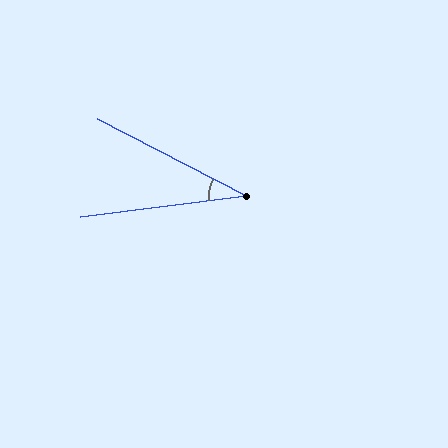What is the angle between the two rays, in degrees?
Approximately 34 degrees.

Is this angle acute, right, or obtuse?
It is acute.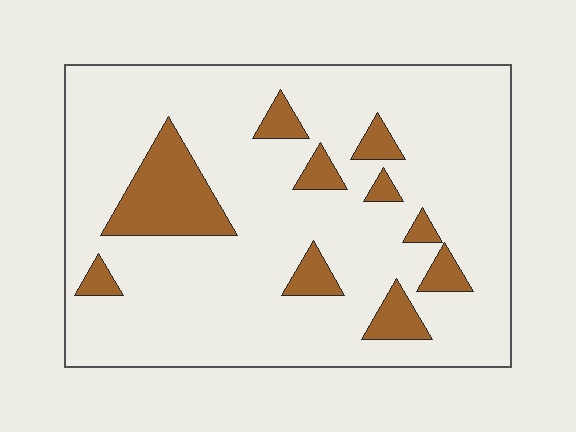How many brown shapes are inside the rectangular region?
10.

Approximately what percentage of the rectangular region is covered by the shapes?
Approximately 15%.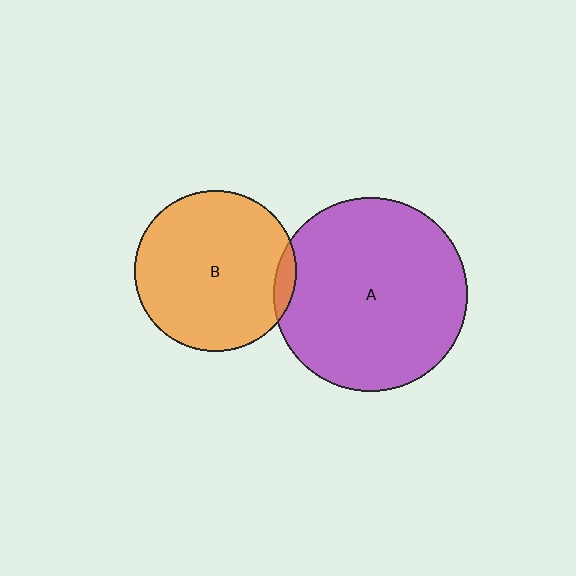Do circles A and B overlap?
Yes.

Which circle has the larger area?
Circle A (purple).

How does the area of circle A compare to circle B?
Approximately 1.4 times.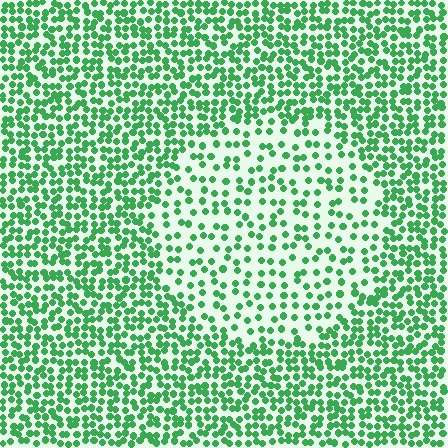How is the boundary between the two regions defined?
The boundary is defined by a change in element density (approximately 2.0x ratio). All elements are the same color, size, and shape.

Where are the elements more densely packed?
The elements are more densely packed outside the circle boundary.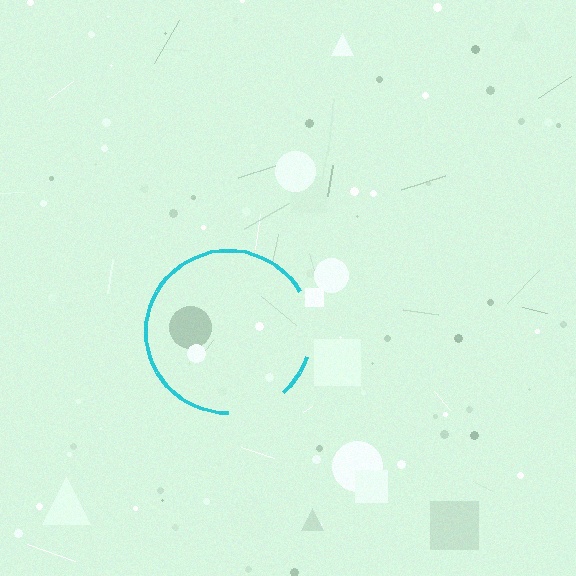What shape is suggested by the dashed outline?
The dashed outline suggests a circle.